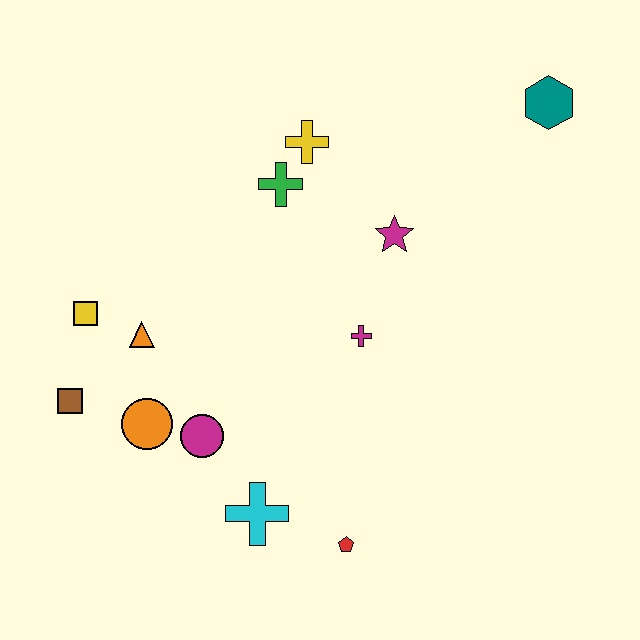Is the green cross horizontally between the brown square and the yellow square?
No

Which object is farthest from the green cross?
The red pentagon is farthest from the green cross.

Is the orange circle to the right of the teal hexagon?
No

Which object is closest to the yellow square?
The orange triangle is closest to the yellow square.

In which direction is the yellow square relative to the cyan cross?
The yellow square is above the cyan cross.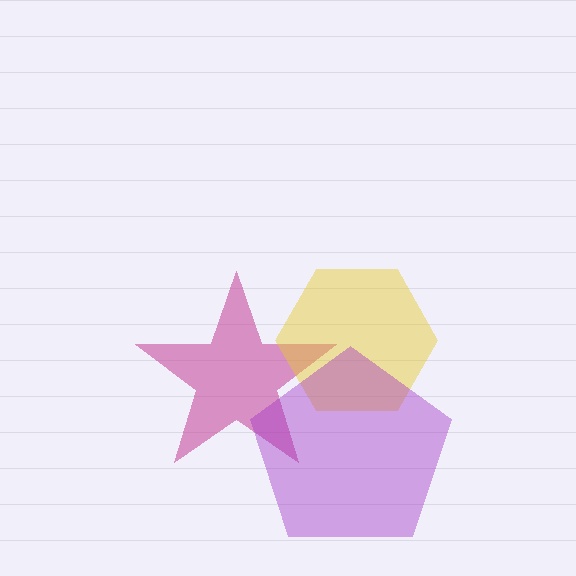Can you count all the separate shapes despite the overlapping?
Yes, there are 3 separate shapes.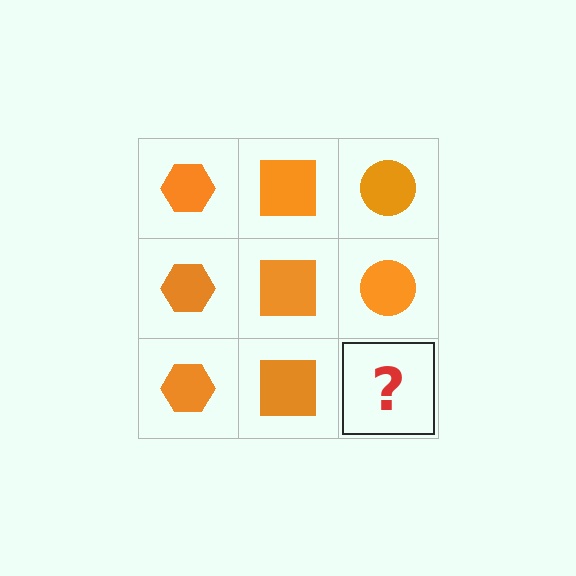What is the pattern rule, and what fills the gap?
The rule is that each column has a consistent shape. The gap should be filled with an orange circle.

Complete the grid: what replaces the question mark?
The question mark should be replaced with an orange circle.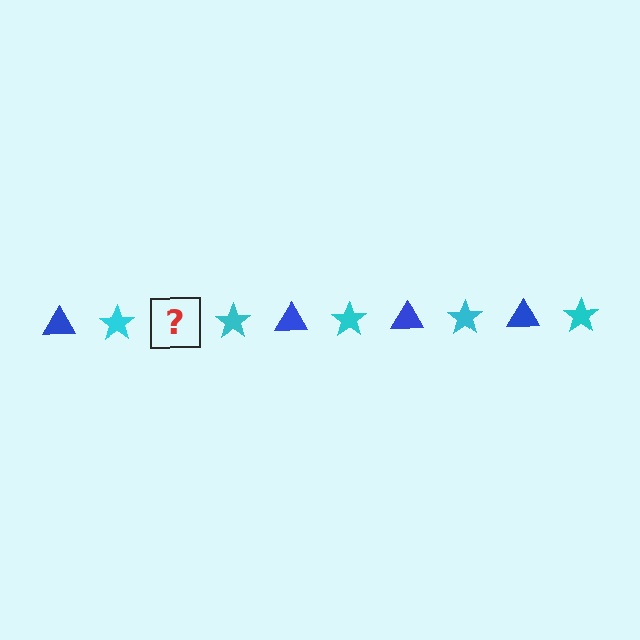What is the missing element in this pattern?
The missing element is a blue triangle.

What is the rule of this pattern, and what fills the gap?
The rule is that the pattern alternates between blue triangle and cyan star. The gap should be filled with a blue triangle.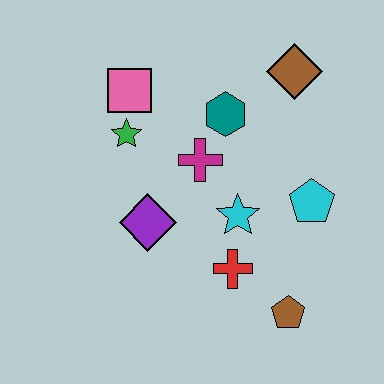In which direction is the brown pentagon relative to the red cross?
The brown pentagon is to the right of the red cross.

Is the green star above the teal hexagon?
No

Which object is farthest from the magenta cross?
The brown pentagon is farthest from the magenta cross.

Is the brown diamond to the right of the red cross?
Yes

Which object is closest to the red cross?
The cyan star is closest to the red cross.